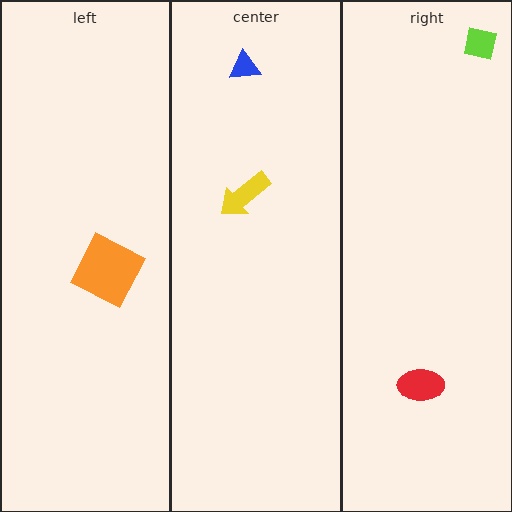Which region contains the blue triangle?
The center region.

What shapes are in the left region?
The orange square.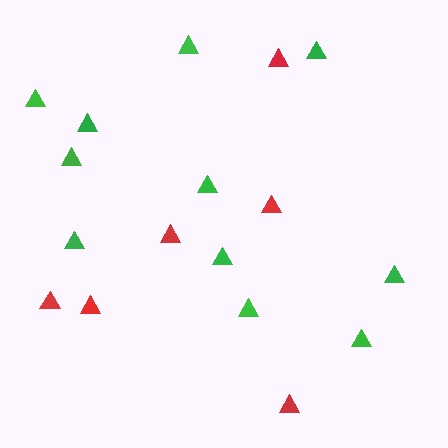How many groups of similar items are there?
There are 2 groups: one group of green triangles (11) and one group of red triangles (6).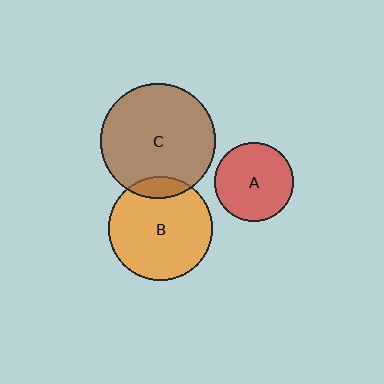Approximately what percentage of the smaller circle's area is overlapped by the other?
Approximately 10%.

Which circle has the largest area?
Circle C (brown).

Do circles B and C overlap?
Yes.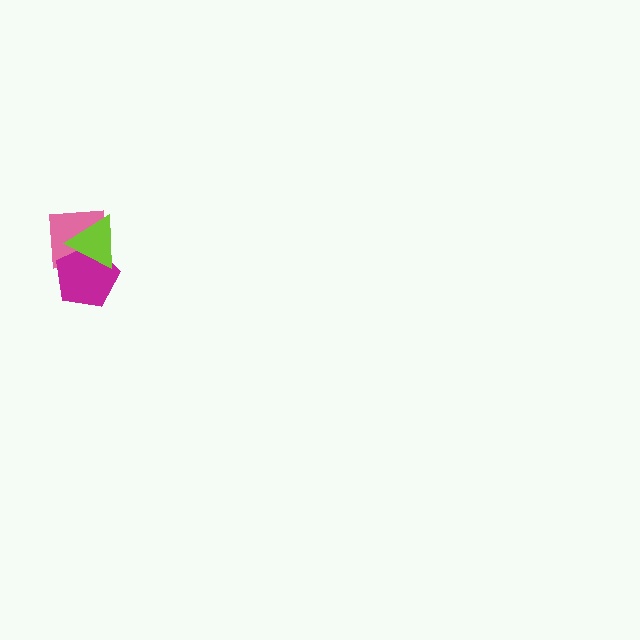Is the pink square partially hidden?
Yes, it is partially covered by another shape.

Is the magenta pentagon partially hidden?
Yes, it is partially covered by another shape.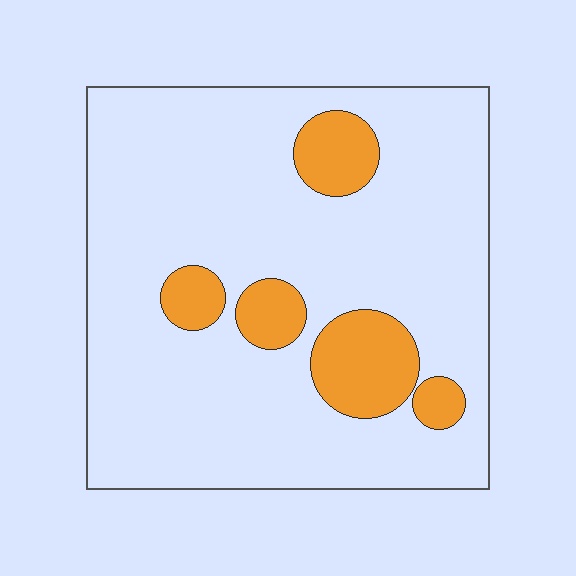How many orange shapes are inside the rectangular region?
5.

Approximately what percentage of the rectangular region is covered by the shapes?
Approximately 15%.